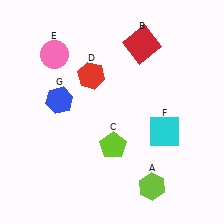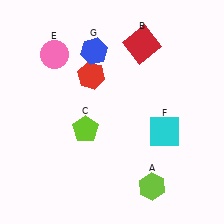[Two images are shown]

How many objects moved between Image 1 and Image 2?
2 objects moved between the two images.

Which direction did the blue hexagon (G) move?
The blue hexagon (G) moved up.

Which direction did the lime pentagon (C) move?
The lime pentagon (C) moved left.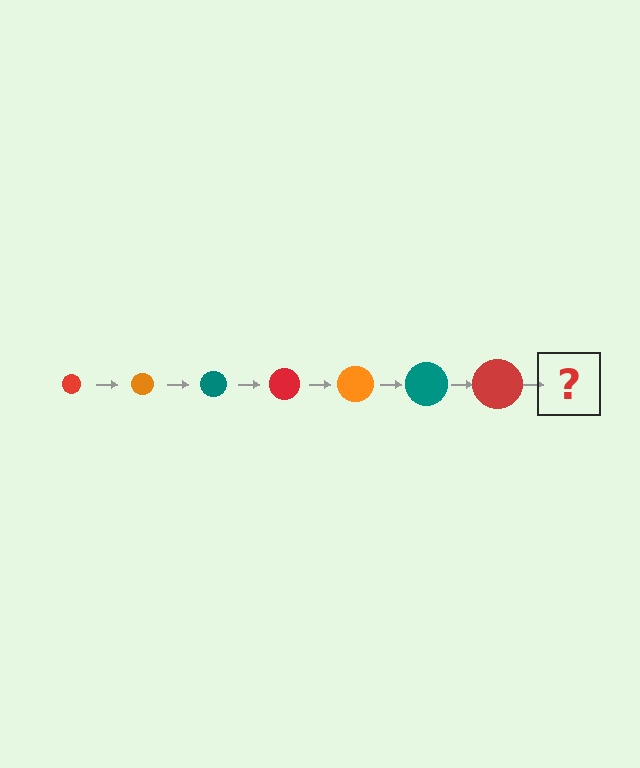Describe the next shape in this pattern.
It should be an orange circle, larger than the previous one.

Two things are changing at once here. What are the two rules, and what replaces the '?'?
The two rules are that the circle grows larger each step and the color cycles through red, orange, and teal. The '?' should be an orange circle, larger than the previous one.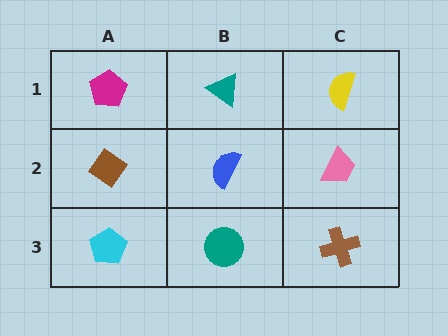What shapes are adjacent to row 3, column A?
A brown diamond (row 2, column A), a teal circle (row 3, column B).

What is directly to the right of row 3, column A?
A teal circle.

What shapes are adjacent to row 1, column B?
A blue semicircle (row 2, column B), a magenta pentagon (row 1, column A), a yellow semicircle (row 1, column C).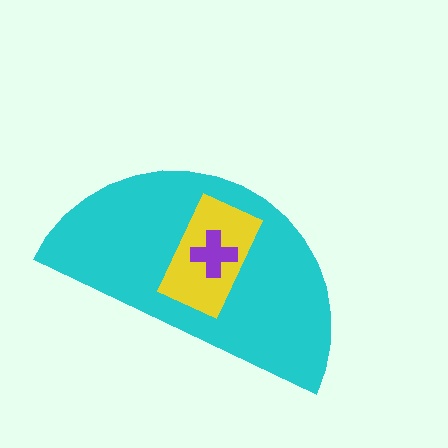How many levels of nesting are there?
3.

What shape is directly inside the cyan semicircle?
The yellow rectangle.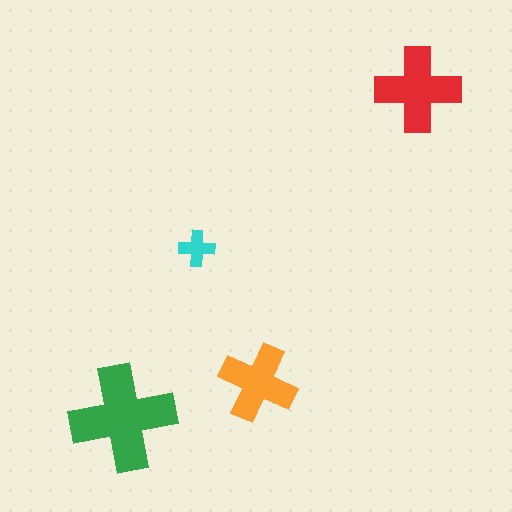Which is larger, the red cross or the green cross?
The green one.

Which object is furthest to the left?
The green cross is leftmost.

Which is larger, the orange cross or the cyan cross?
The orange one.